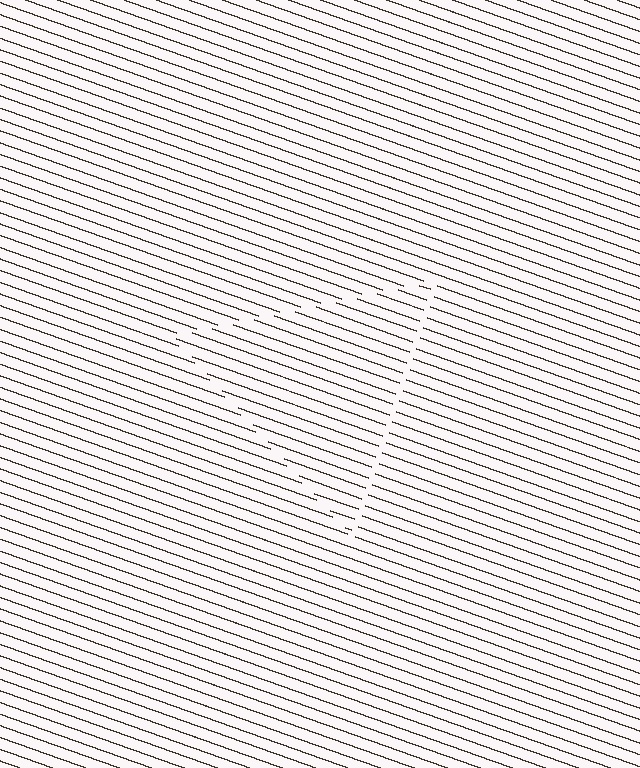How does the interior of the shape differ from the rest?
The interior of the shape contains the same grating, shifted by half a period — the contour is defined by the phase discontinuity where line-ends from the inner and outer gratings abut.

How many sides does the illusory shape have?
3 sides — the line-ends trace a triangle.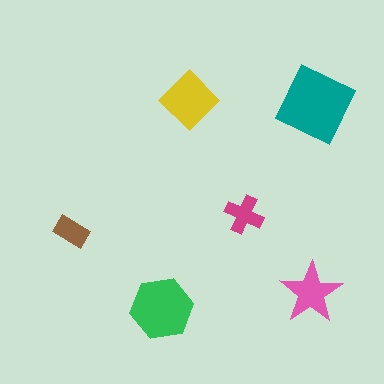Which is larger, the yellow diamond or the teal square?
The teal square.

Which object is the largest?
The teal square.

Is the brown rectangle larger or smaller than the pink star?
Smaller.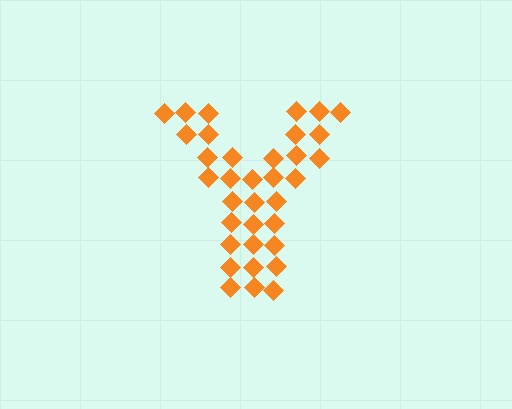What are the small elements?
The small elements are diamonds.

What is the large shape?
The large shape is the letter Y.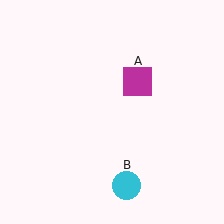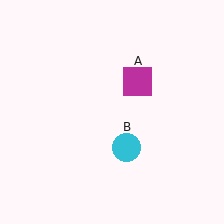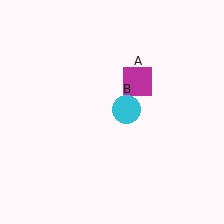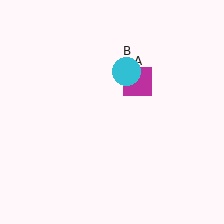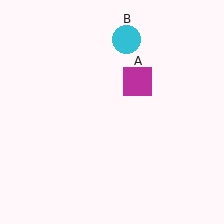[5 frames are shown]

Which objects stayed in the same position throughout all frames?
Magenta square (object A) remained stationary.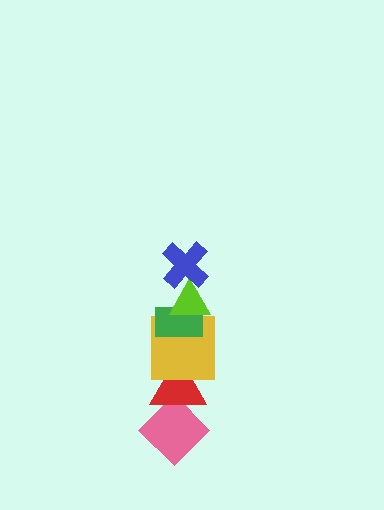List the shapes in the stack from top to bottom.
From top to bottom: the blue cross, the lime triangle, the green rectangle, the yellow square, the red triangle, the pink diamond.